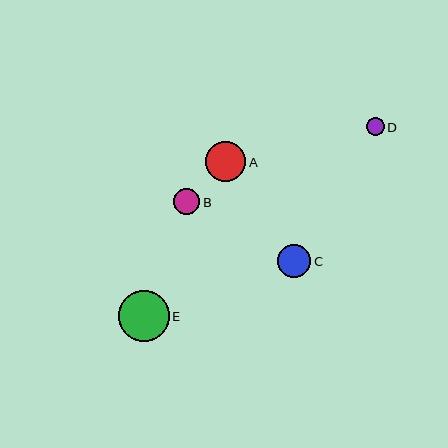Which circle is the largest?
Circle E is the largest with a size of approximately 51 pixels.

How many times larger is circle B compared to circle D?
Circle B is approximately 1.4 times the size of circle D.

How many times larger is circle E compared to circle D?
Circle E is approximately 2.8 times the size of circle D.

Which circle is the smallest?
Circle D is the smallest with a size of approximately 18 pixels.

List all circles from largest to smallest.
From largest to smallest: E, A, C, B, D.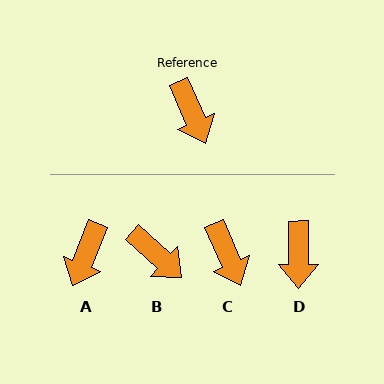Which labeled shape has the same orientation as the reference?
C.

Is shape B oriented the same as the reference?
No, it is off by about 24 degrees.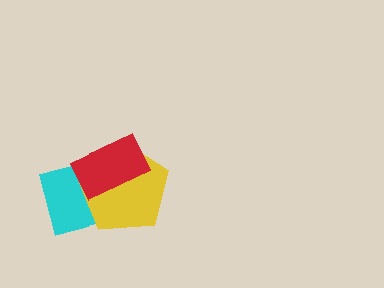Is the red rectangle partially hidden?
No, no other shape covers it.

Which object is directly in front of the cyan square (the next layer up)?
The yellow pentagon is directly in front of the cyan square.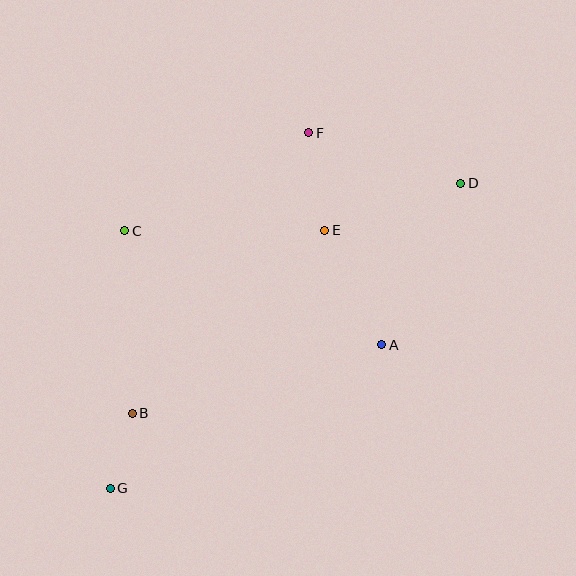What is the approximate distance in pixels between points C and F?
The distance between C and F is approximately 209 pixels.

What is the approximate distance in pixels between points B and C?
The distance between B and C is approximately 183 pixels.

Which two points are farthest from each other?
Points D and G are farthest from each other.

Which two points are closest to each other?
Points B and G are closest to each other.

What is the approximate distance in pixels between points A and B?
The distance between A and B is approximately 259 pixels.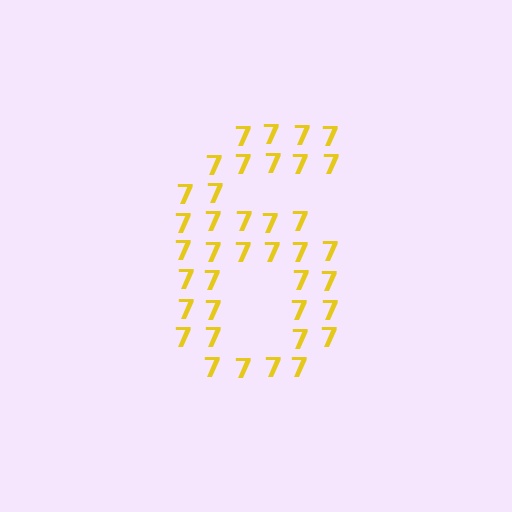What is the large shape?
The large shape is the digit 6.